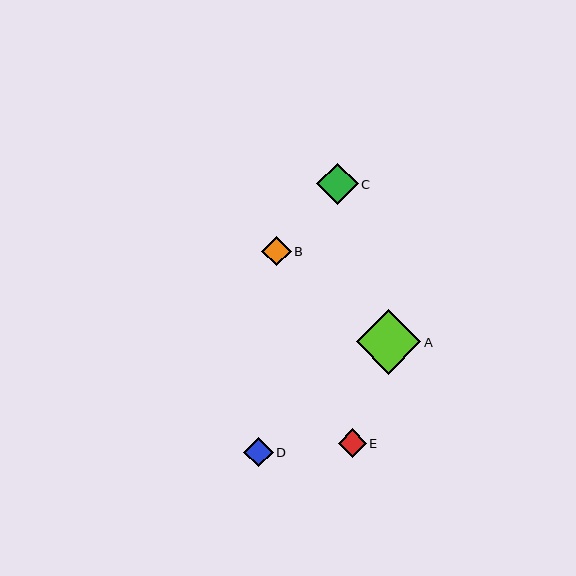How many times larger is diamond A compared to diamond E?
Diamond A is approximately 2.3 times the size of diamond E.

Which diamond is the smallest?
Diamond E is the smallest with a size of approximately 28 pixels.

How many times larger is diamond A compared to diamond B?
Diamond A is approximately 2.2 times the size of diamond B.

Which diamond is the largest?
Diamond A is the largest with a size of approximately 65 pixels.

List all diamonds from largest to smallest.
From largest to smallest: A, C, B, D, E.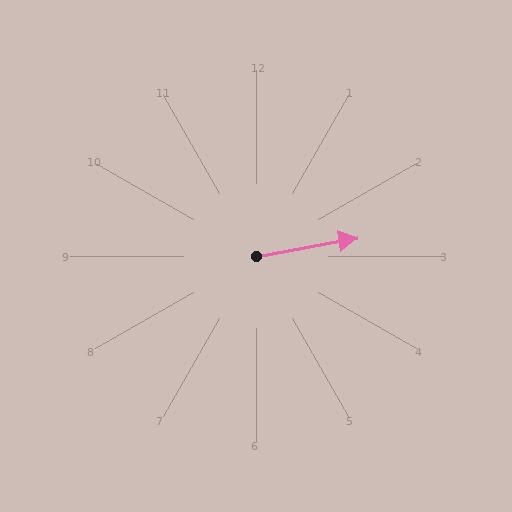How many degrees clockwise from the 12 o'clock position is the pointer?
Approximately 80 degrees.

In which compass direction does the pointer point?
East.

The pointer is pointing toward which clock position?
Roughly 3 o'clock.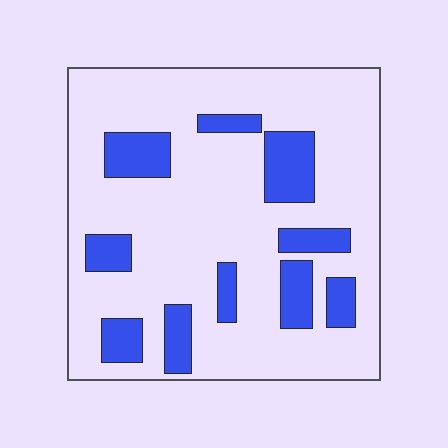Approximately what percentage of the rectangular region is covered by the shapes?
Approximately 20%.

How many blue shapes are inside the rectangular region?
10.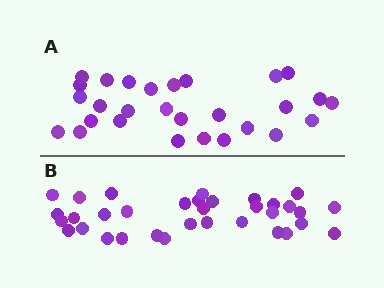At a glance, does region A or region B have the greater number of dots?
Region B (the bottom region) has more dots.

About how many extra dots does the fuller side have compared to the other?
Region B has about 6 more dots than region A.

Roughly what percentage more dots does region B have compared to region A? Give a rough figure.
About 20% more.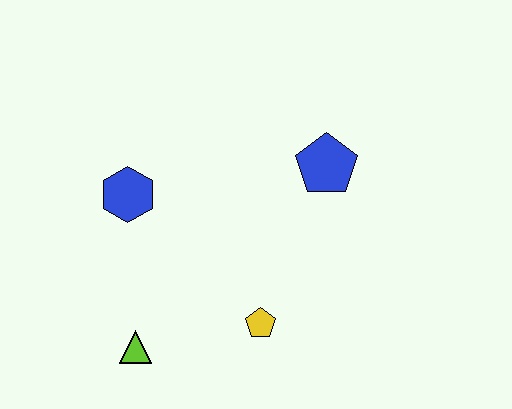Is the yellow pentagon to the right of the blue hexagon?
Yes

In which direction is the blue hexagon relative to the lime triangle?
The blue hexagon is above the lime triangle.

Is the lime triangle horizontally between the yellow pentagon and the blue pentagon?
No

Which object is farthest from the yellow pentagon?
The blue hexagon is farthest from the yellow pentagon.